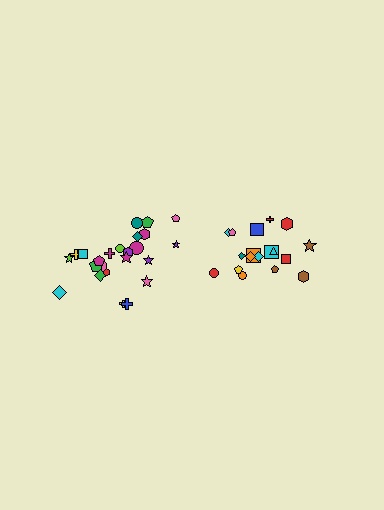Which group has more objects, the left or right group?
The left group.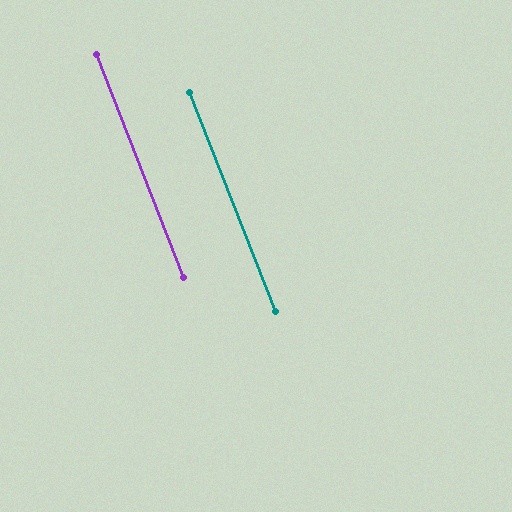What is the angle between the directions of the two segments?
Approximately 0 degrees.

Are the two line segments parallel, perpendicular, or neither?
Parallel — their directions differ by only 0.2°.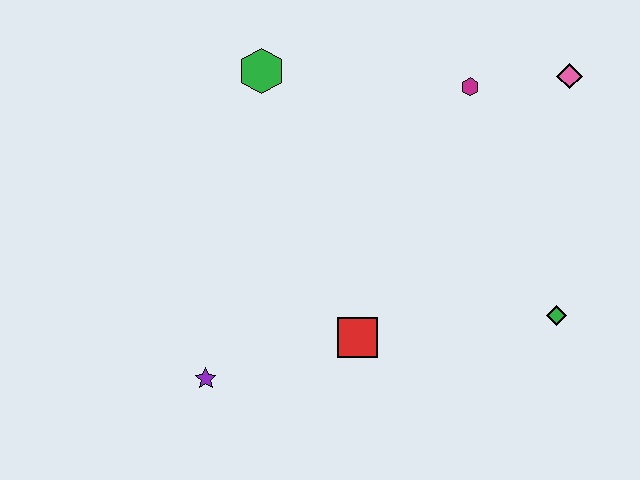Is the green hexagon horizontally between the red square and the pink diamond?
No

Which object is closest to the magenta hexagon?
The pink diamond is closest to the magenta hexagon.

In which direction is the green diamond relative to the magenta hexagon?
The green diamond is below the magenta hexagon.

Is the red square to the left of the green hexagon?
No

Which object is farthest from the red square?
The pink diamond is farthest from the red square.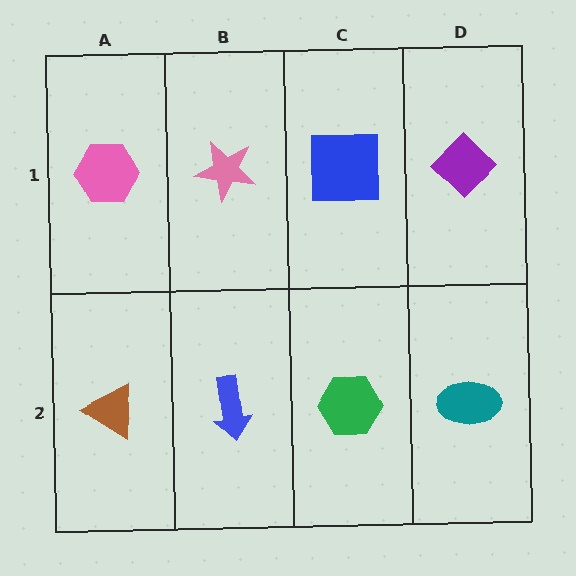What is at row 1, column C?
A blue square.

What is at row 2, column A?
A brown triangle.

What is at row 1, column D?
A purple diamond.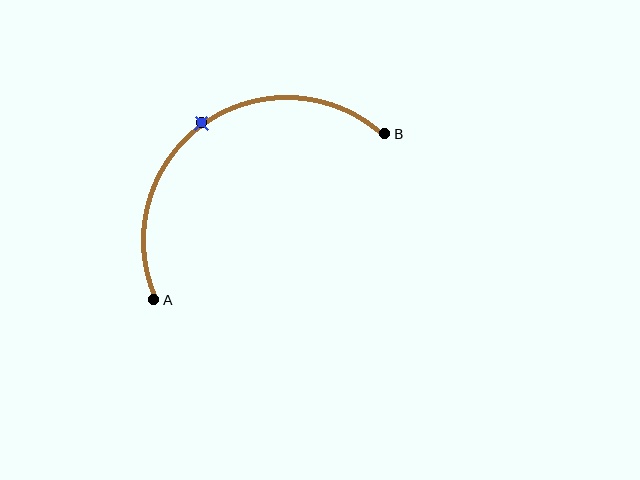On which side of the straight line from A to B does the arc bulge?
The arc bulges above and to the left of the straight line connecting A and B.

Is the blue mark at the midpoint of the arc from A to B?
Yes. The blue mark lies on the arc at equal arc-length from both A and B — it is the arc midpoint.